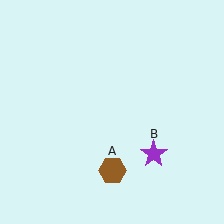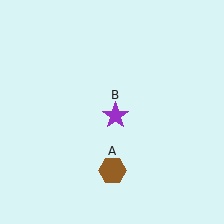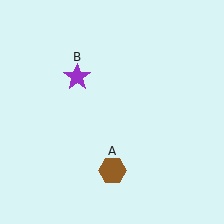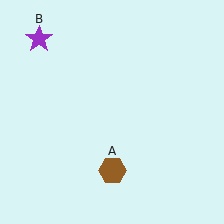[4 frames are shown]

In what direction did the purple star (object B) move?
The purple star (object B) moved up and to the left.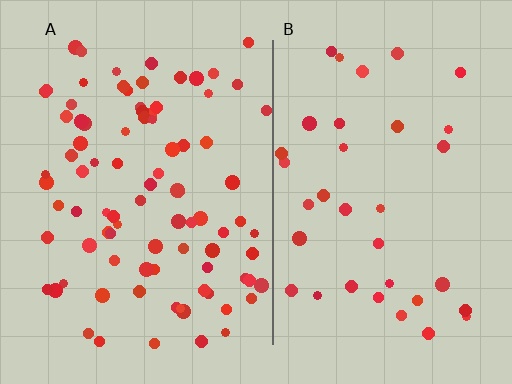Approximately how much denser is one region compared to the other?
Approximately 2.5× — region A over region B.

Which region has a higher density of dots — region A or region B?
A (the left).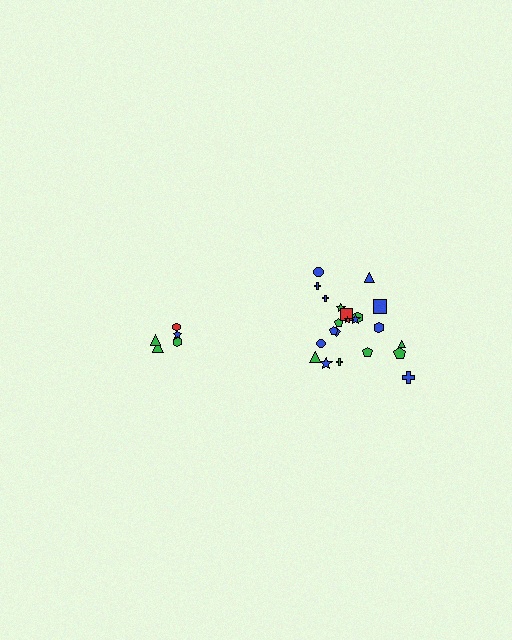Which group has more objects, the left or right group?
The right group.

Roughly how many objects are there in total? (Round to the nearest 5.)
Roughly 25 objects in total.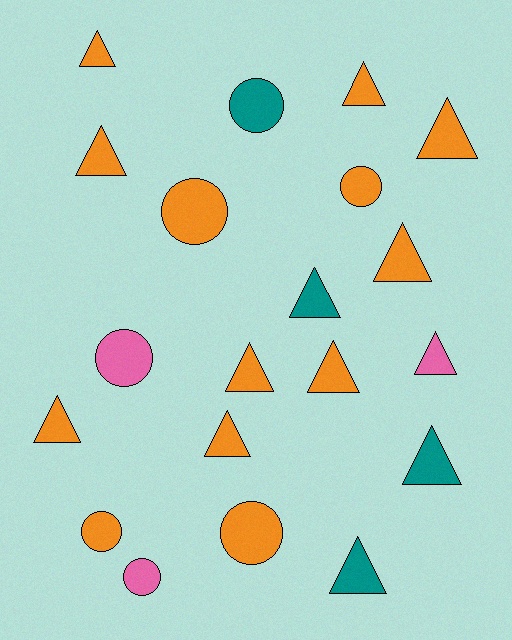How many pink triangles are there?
There is 1 pink triangle.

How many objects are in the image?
There are 20 objects.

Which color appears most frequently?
Orange, with 13 objects.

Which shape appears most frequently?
Triangle, with 13 objects.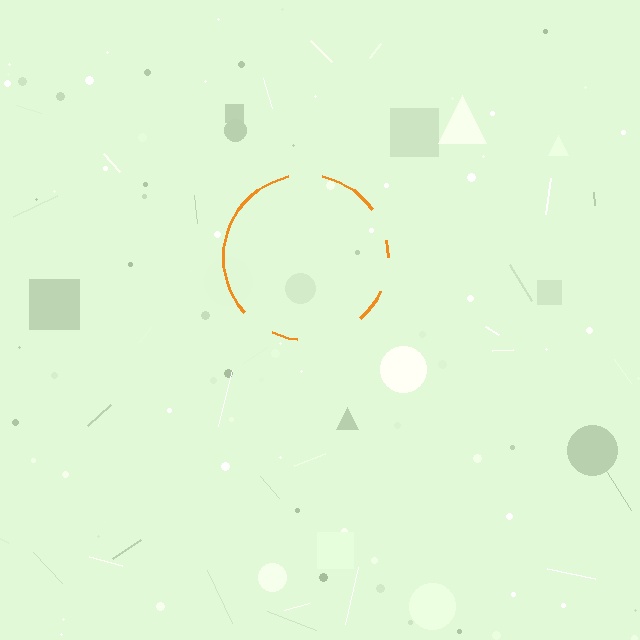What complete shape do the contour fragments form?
The contour fragments form a circle.